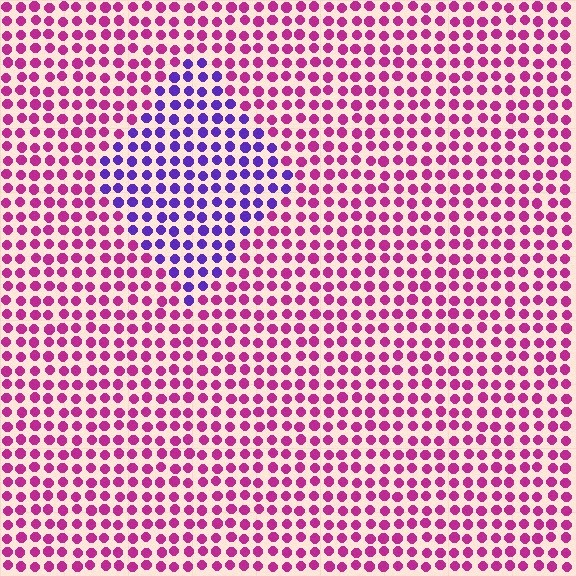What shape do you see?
I see a diamond.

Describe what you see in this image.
The image is filled with small magenta elements in a uniform arrangement. A diamond-shaped region is visible where the elements are tinted to a slightly different hue, forming a subtle color boundary.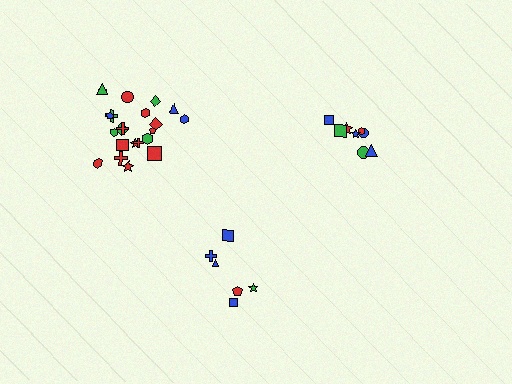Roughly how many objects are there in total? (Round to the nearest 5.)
Roughly 35 objects in total.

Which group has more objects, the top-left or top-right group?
The top-left group.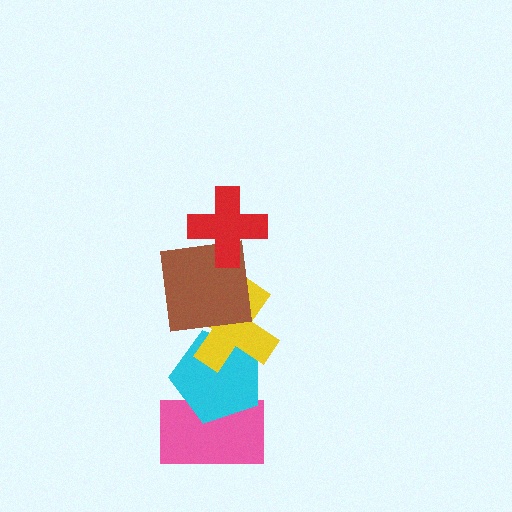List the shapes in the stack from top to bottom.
From top to bottom: the red cross, the brown square, the yellow cross, the cyan pentagon, the pink rectangle.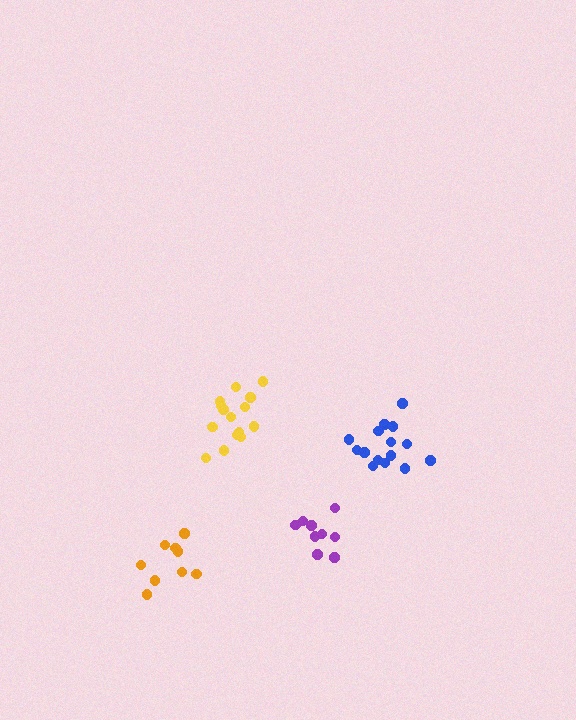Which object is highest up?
The yellow cluster is topmost.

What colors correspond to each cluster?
The clusters are colored: purple, yellow, orange, blue.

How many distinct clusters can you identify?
There are 4 distinct clusters.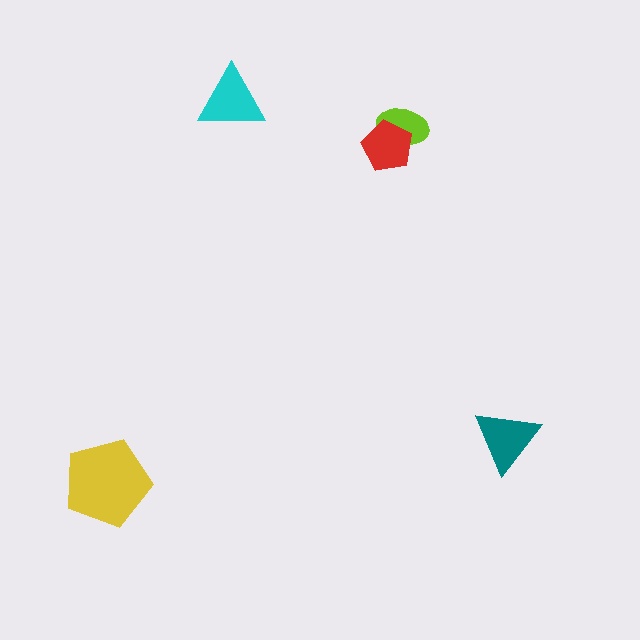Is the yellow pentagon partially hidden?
No, no other shape covers it.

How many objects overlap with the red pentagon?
1 object overlaps with the red pentagon.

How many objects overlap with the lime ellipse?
1 object overlaps with the lime ellipse.